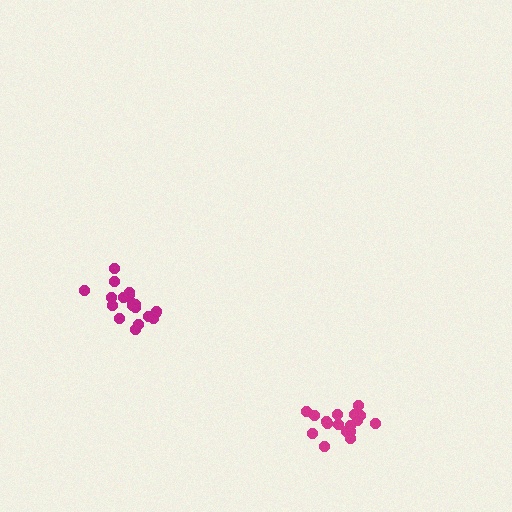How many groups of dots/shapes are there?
There are 2 groups.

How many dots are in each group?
Group 1: 18 dots, Group 2: 19 dots (37 total).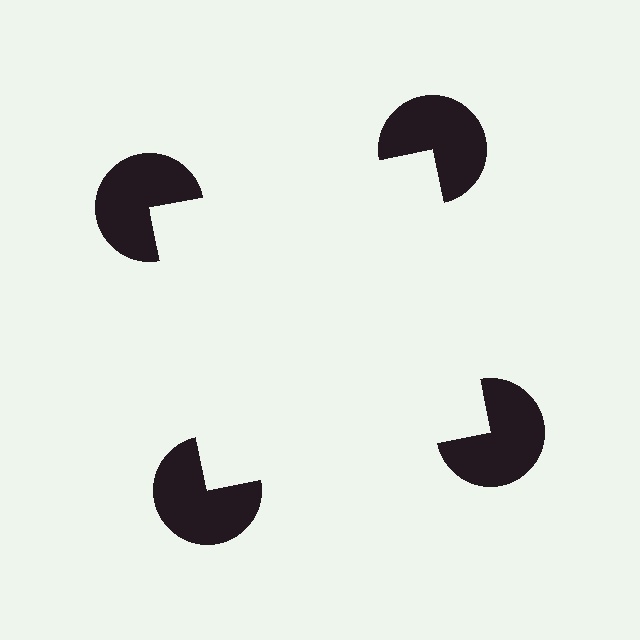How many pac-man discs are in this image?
There are 4 — one at each vertex of the illusory square.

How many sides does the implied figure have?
4 sides.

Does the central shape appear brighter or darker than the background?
It typically appears slightly brighter than the background, even though no actual brightness change is drawn.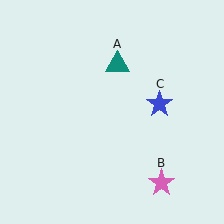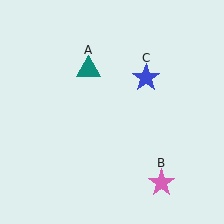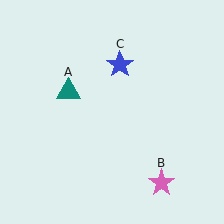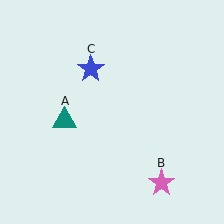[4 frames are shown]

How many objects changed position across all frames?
2 objects changed position: teal triangle (object A), blue star (object C).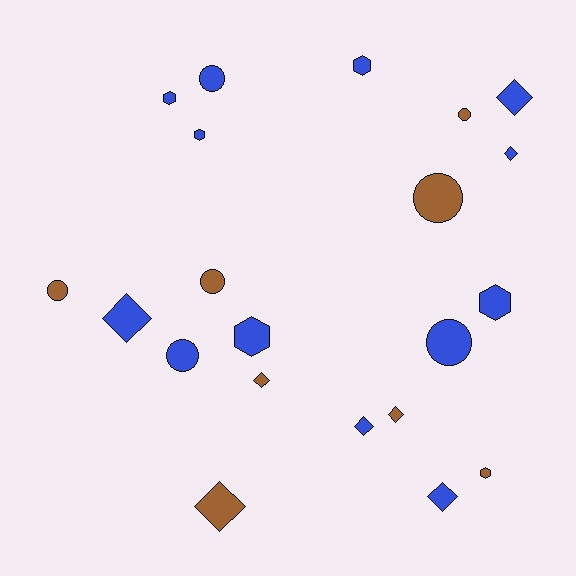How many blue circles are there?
There are 3 blue circles.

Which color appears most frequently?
Blue, with 13 objects.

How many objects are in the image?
There are 21 objects.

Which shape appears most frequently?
Diamond, with 8 objects.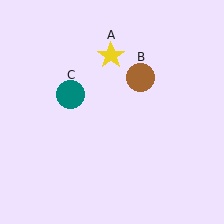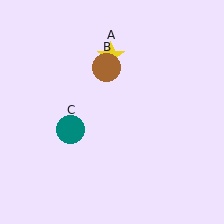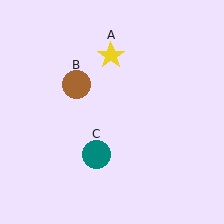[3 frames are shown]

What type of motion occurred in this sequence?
The brown circle (object B), teal circle (object C) rotated counterclockwise around the center of the scene.